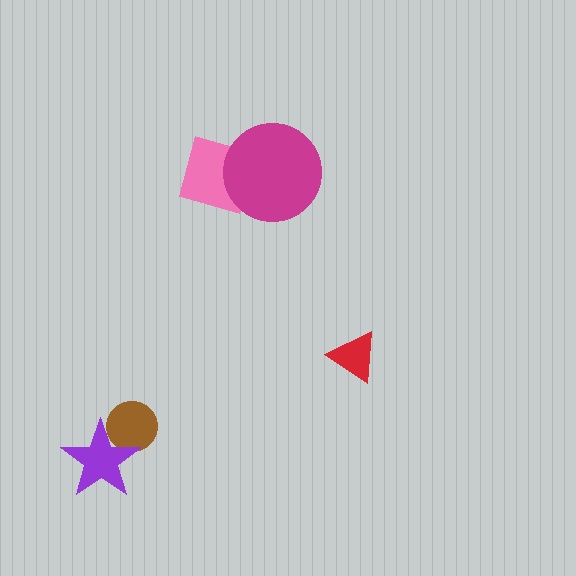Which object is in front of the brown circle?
The purple star is in front of the brown circle.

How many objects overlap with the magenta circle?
1 object overlaps with the magenta circle.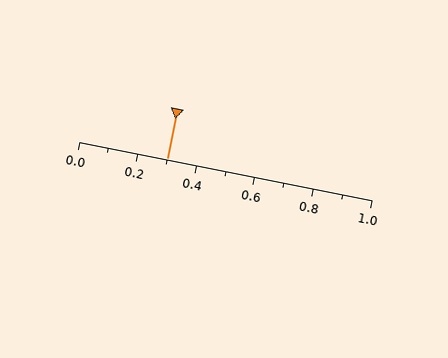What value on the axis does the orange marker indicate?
The marker indicates approximately 0.3.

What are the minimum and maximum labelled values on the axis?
The axis runs from 0.0 to 1.0.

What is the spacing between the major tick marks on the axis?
The major ticks are spaced 0.2 apart.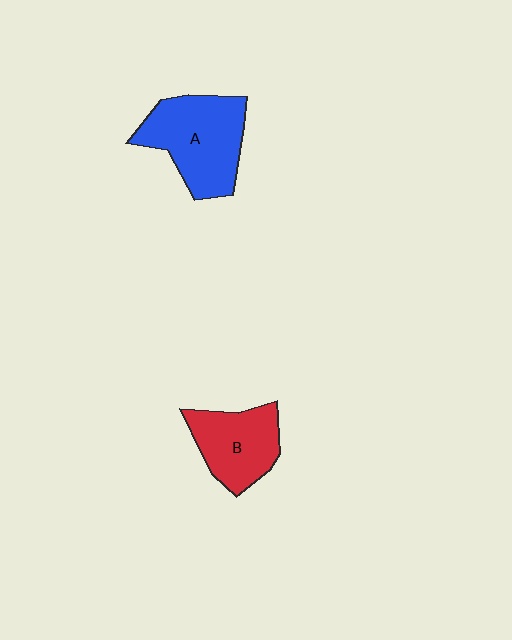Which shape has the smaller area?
Shape B (red).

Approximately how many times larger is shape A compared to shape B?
Approximately 1.4 times.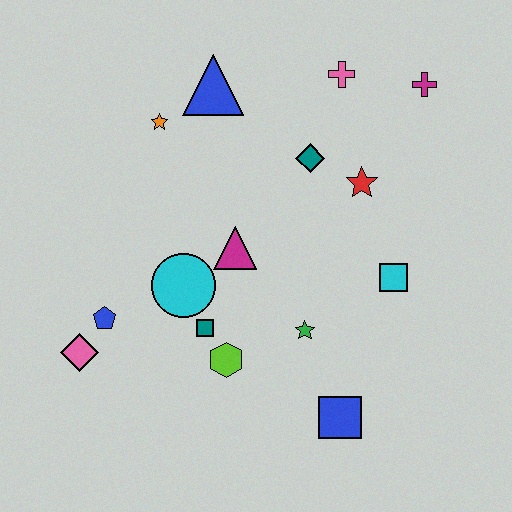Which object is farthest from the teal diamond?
The pink diamond is farthest from the teal diamond.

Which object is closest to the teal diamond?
The red star is closest to the teal diamond.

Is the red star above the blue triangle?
No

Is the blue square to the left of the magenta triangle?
No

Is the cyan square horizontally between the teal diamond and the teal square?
No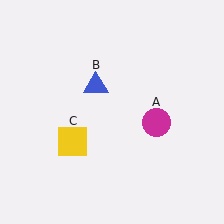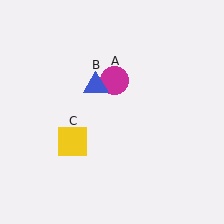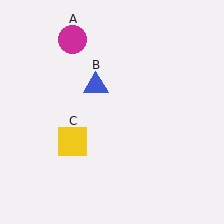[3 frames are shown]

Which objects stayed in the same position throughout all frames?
Blue triangle (object B) and yellow square (object C) remained stationary.